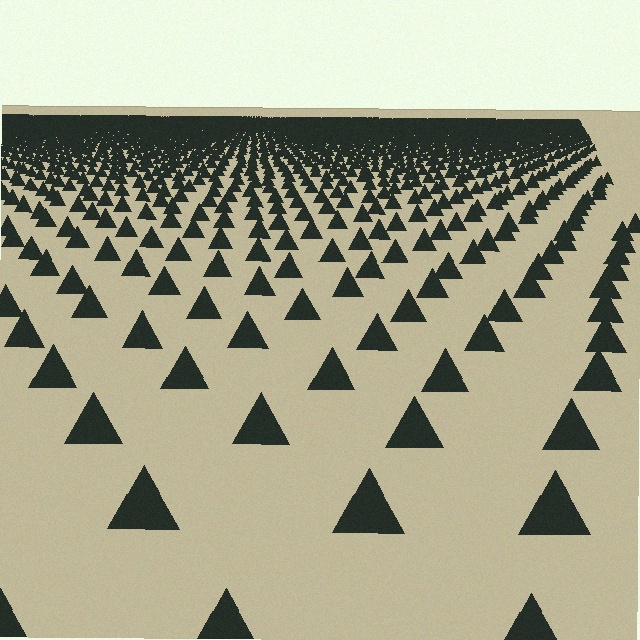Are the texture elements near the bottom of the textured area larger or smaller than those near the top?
Larger. Near the bottom, elements are closer to the viewer and appear at a bigger on-screen size.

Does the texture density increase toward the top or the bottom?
Density increases toward the top.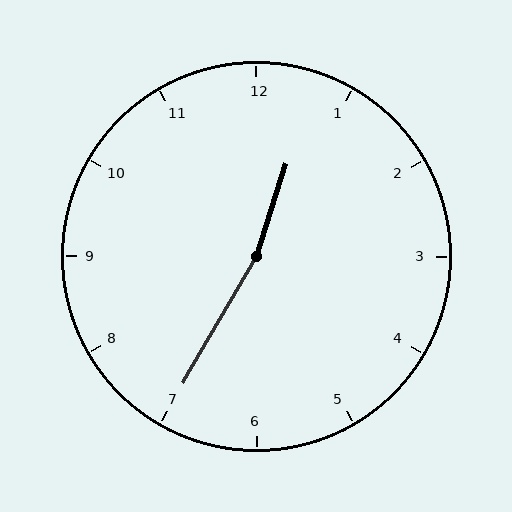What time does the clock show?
12:35.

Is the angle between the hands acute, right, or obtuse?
It is obtuse.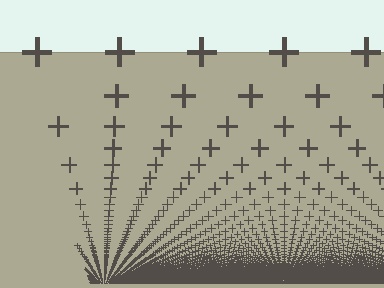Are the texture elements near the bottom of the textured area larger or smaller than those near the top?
Smaller. The gradient is inverted — elements near the bottom are smaller and denser.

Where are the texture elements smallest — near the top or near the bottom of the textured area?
Near the bottom.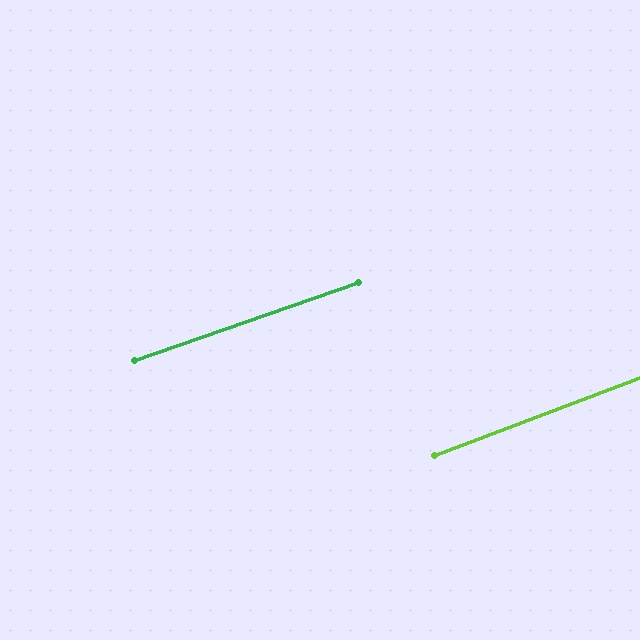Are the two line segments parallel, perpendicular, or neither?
Parallel — their directions differ by only 1.5°.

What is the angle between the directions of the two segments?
Approximately 1 degree.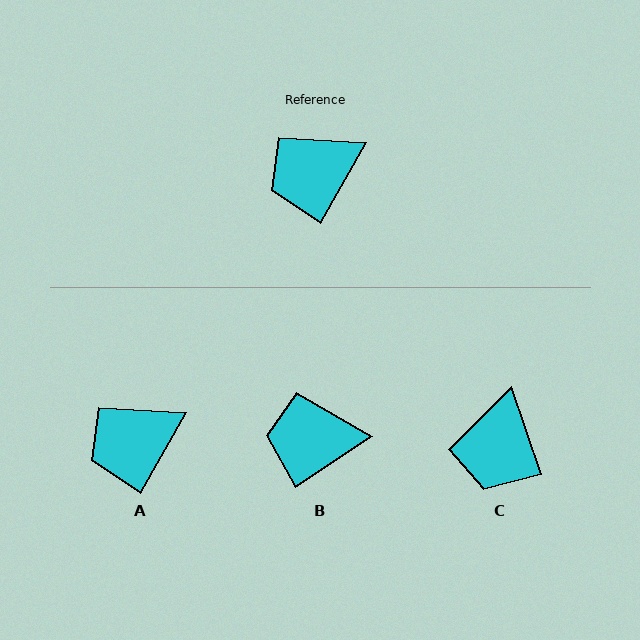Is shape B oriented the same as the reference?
No, it is off by about 27 degrees.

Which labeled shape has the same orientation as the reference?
A.